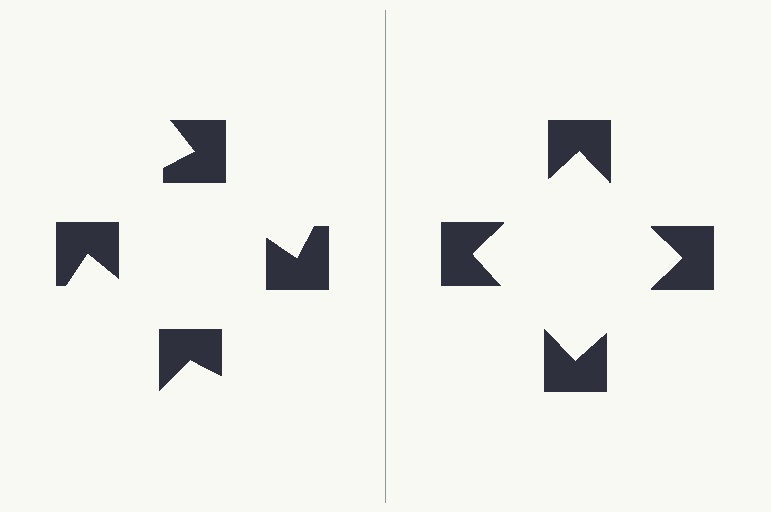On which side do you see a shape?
An illusory square appears on the right side. On the left side the wedge cuts are rotated, so no coherent shape forms.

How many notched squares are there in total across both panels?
8 — 4 on each side.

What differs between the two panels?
The notched squares are positioned identically on both sides; only the wedge orientations differ. On the right they align to a square; on the left they are misaligned.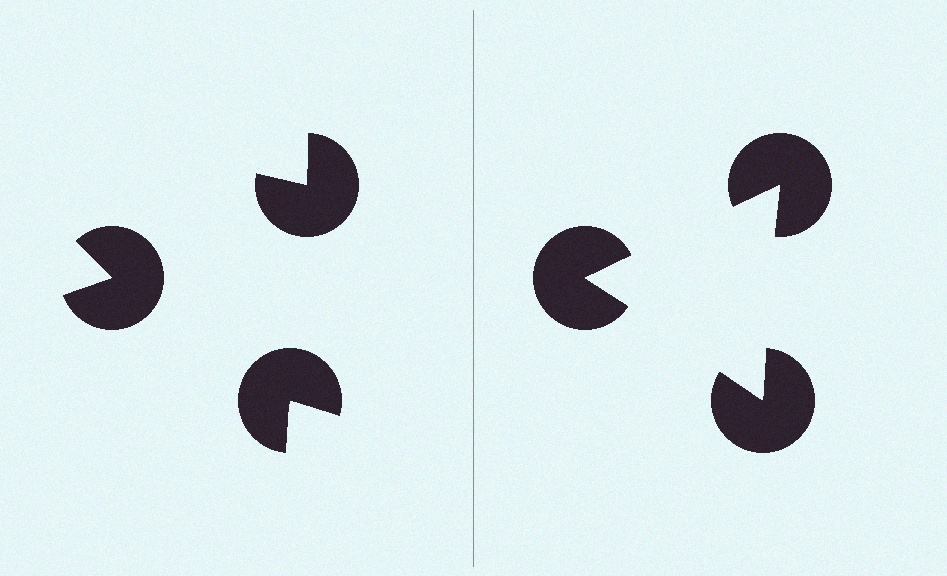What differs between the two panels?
The pac-man discs are positioned identically on both sides; only the wedge orientations differ. On the right they align to a triangle; on the left they are misaligned.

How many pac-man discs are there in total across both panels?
6 — 3 on each side.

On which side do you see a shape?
An illusory triangle appears on the right side. On the left side the wedge cuts are rotated, so no coherent shape forms.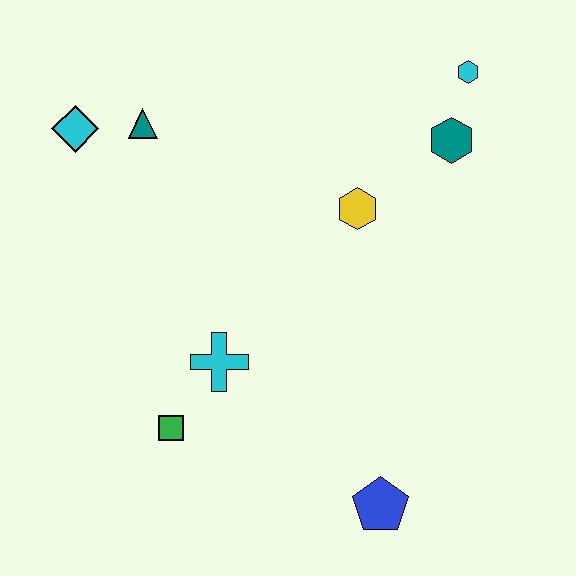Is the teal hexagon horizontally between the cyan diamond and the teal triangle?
No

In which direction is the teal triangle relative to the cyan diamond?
The teal triangle is to the right of the cyan diamond.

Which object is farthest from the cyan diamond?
The blue pentagon is farthest from the cyan diamond.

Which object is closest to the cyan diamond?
The teal triangle is closest to the cyan diamond.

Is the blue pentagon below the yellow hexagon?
Yes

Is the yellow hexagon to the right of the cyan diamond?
Yes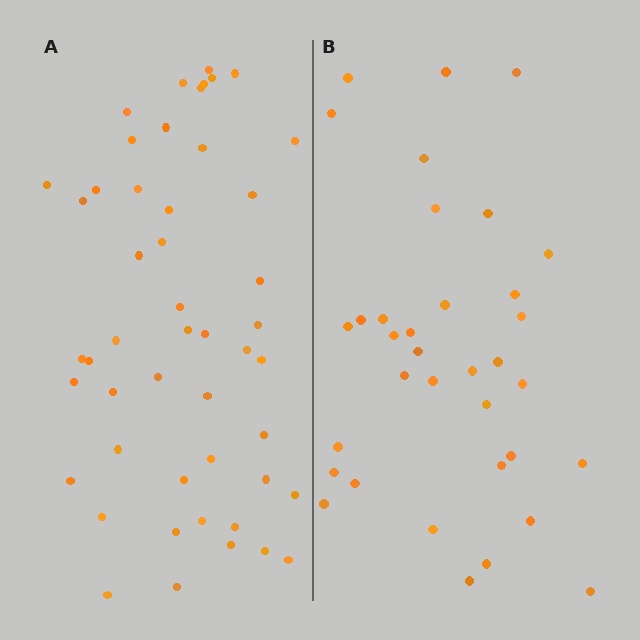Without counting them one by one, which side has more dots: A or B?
Region A (the left region) has more dots.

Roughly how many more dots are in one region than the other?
Region A has approximately 15 more dots than region B.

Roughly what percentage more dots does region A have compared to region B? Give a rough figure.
About 40% more.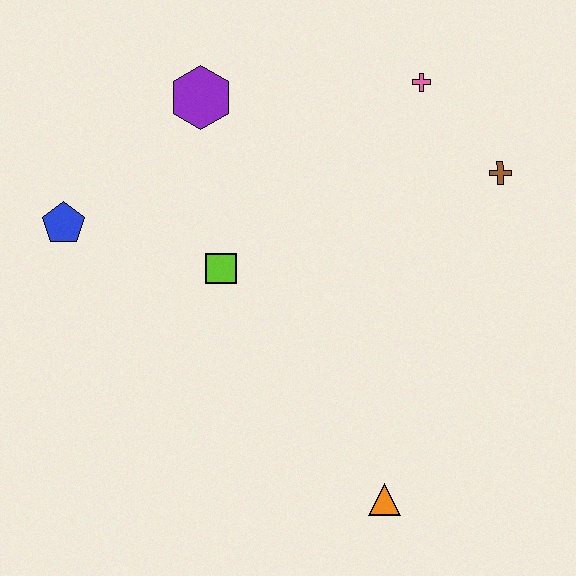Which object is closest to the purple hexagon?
The lime square is closest to the purple hexagon.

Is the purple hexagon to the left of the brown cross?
Yes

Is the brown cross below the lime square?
No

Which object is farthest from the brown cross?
The blue pentagon is farthest from the brown cross.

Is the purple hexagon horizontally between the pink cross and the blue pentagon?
Yes